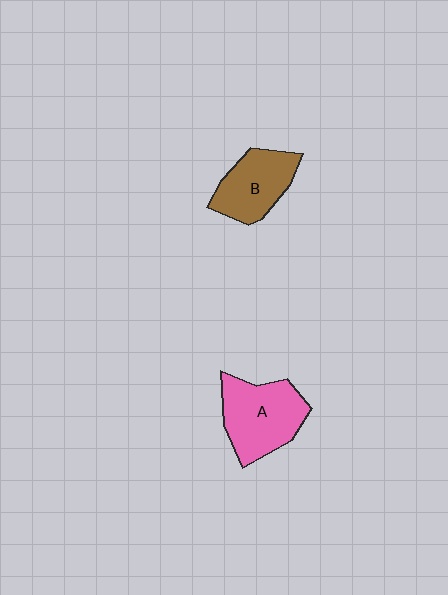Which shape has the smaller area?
Shape B (brown).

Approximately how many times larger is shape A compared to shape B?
Approximately 1.3 times.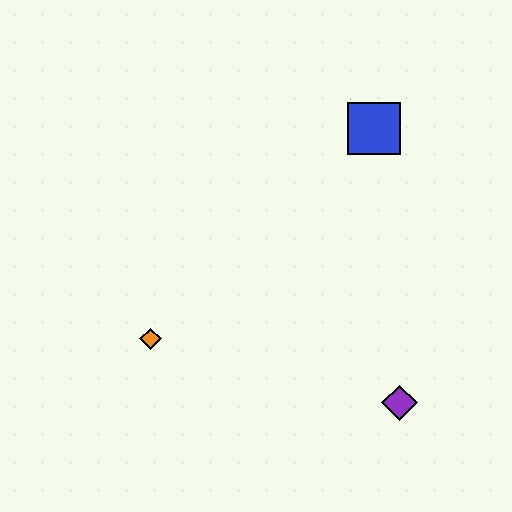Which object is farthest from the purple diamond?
The blue square is farthest from the purple diamond.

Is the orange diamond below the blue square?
Yes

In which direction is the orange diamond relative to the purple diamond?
The orange diamond is to the left of the purple diamond.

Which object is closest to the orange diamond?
The purple diamond is closest to the orange diamond.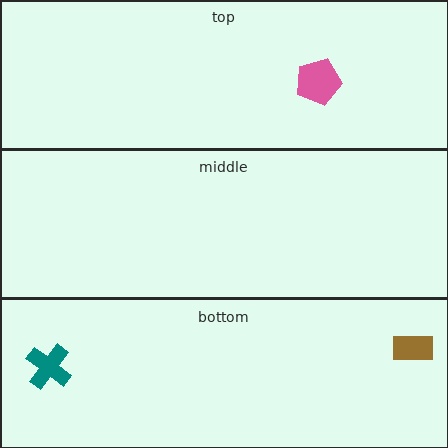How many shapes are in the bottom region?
2.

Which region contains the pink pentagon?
The top region.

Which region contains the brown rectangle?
The bottom region.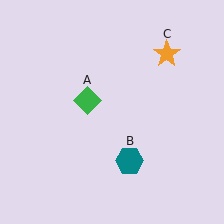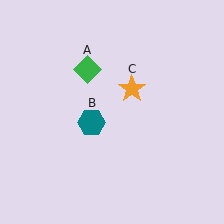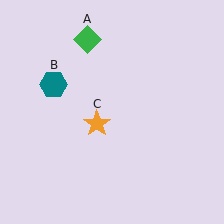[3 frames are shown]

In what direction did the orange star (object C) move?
The orange star (object C) moved down and to the left.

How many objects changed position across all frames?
3 objects changed position: green diamond (object A), teal hexagon (object B), orange star (object C).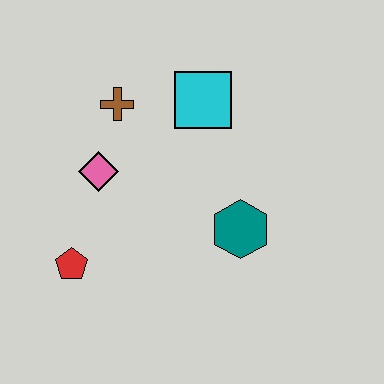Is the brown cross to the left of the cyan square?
Yes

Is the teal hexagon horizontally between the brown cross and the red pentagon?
No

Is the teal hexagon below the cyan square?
Yes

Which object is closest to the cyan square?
The brown cross is closest to the cyan square.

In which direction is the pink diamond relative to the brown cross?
The pink diamond is below the brown cross.